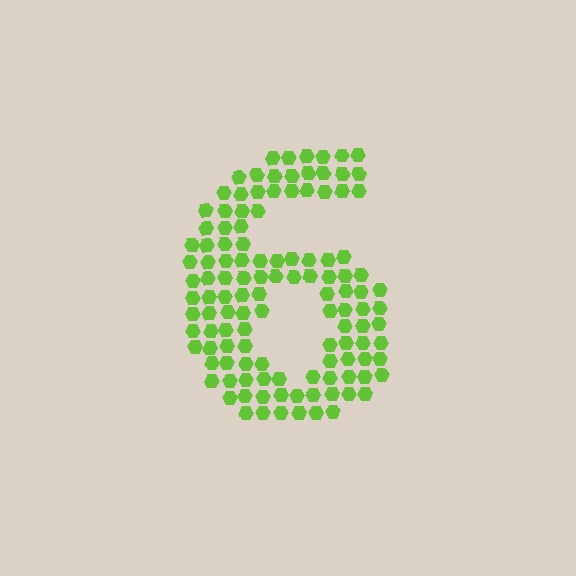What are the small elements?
The small elements are hexagons.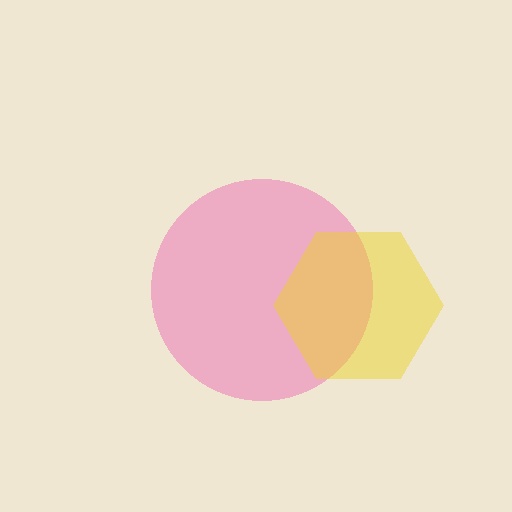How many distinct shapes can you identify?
There are 2 distinct shapes: a pink circle, a yellow hexagon.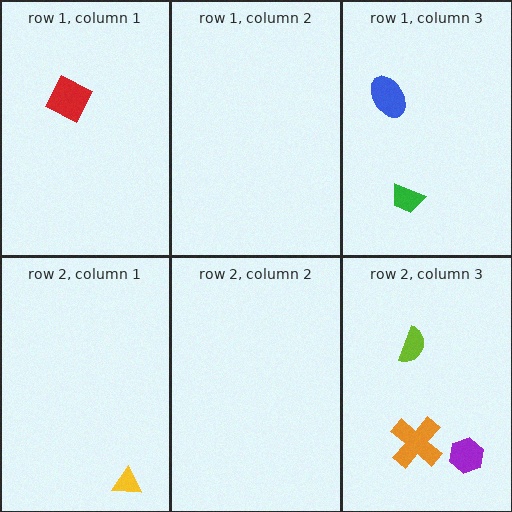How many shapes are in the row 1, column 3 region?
2.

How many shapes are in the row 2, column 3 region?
3.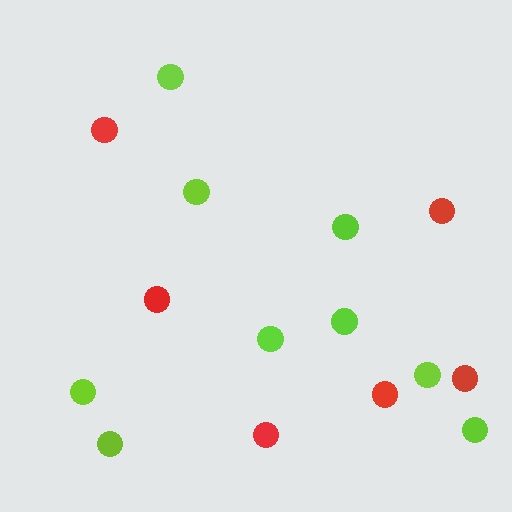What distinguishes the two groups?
There are 2 groups: one group of red circles (6) and one group of lime circles (9).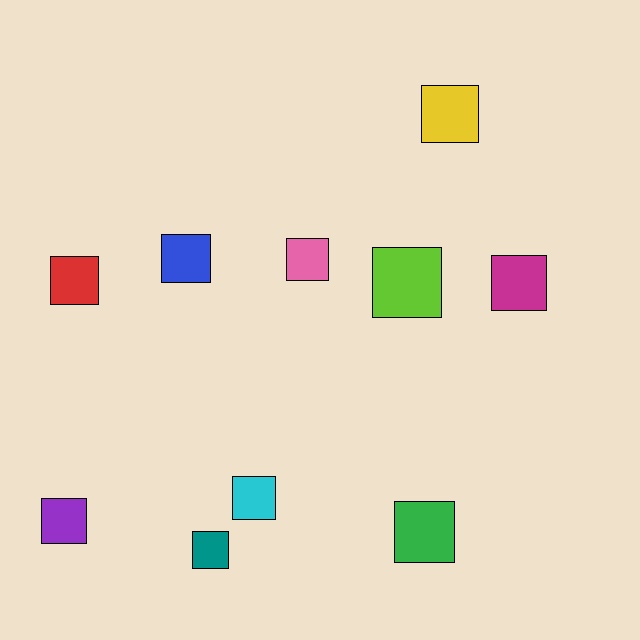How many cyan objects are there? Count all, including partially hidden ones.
There is 1 cyan object.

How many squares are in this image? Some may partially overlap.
There are 10 squares.